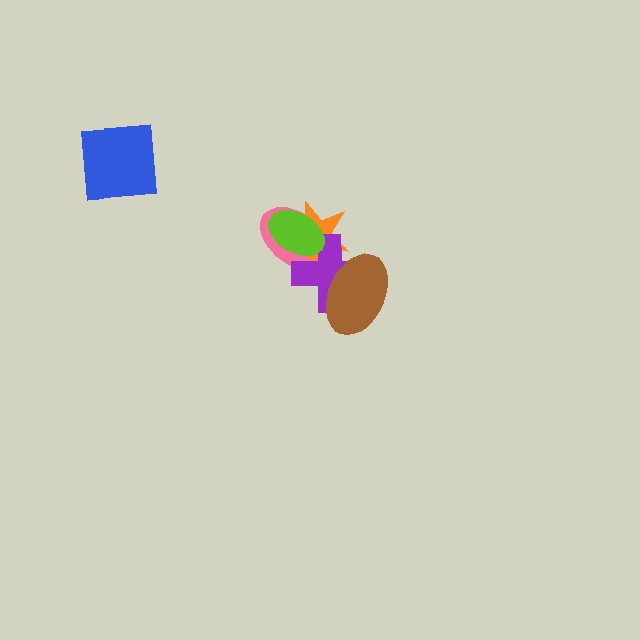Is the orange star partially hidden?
Yes, it is partially covered by another shape.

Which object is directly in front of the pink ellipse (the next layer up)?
The orange star is directly in front of the pink ellipse.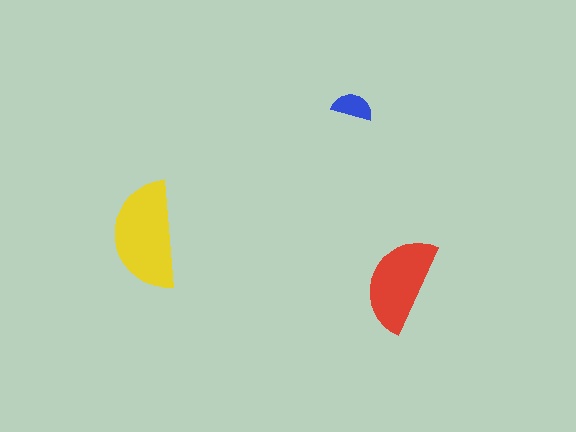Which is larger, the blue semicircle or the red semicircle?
The red one.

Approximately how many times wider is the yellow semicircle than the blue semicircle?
About 2.5 times wider.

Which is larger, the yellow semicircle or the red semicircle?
The yellow one.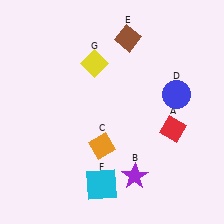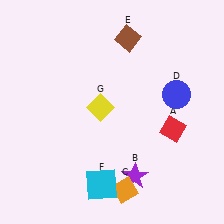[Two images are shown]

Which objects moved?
The objects that moved are: the orange diamond (C), the yellow diamond (G).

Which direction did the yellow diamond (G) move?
The yellow diamond (G) moved down.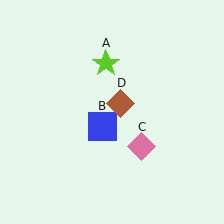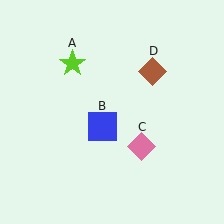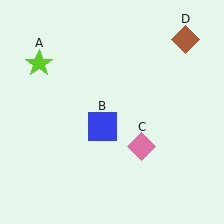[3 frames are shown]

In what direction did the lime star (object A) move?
The lime star (object A) moved left.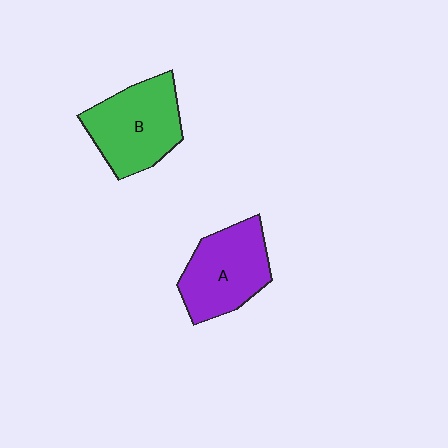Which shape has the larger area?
Shape B (green).